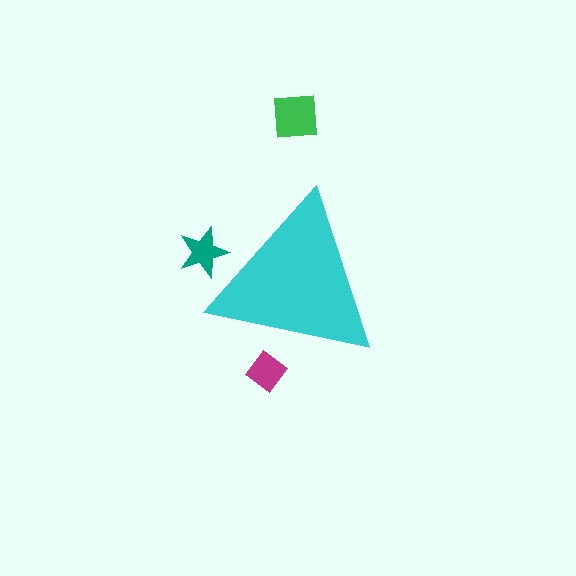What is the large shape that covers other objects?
A cyan triangle.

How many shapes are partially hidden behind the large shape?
2 shapes are partially hidden.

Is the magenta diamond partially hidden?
Yes, the magenta diamond is partially hidden behind the cyan triangle.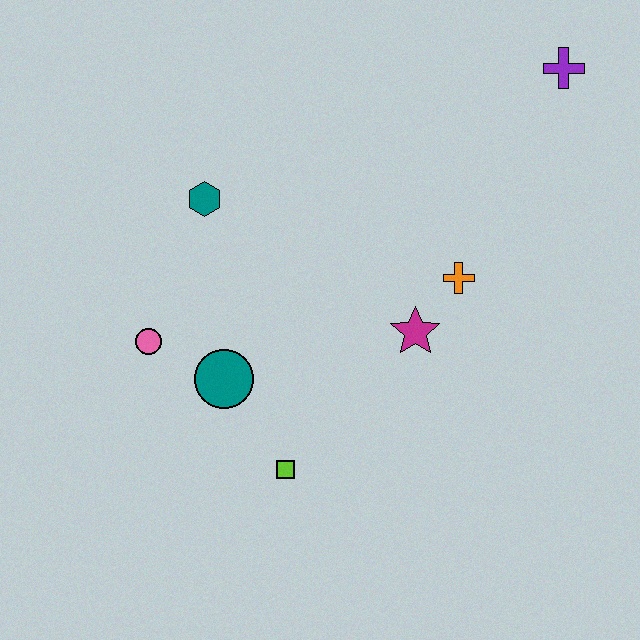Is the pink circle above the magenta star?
No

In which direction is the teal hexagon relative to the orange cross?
The teal hexagon is to the left of the orange cross.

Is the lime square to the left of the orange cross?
Yes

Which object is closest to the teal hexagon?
The pink circle is closest to the teal hexagon.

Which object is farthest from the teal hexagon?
The purple cross is farthest from the teal hexagon.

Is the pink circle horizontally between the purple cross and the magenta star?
No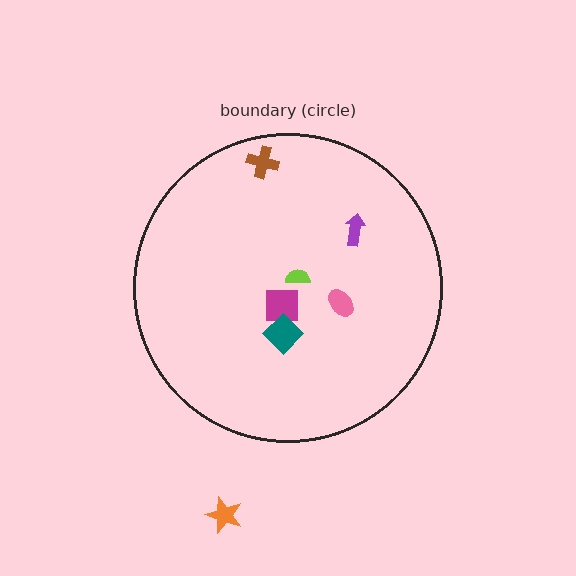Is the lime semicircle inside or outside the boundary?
Inside.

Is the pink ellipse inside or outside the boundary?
Inside.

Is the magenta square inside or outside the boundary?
Inside.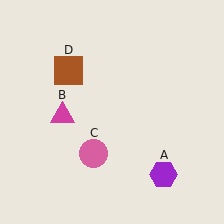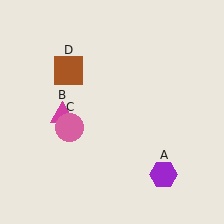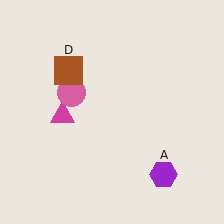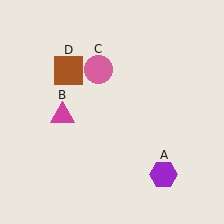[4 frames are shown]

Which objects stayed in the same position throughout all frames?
Purple hexagon (object A) and magenta triangle (object B) and brown square (object D) remained stationary.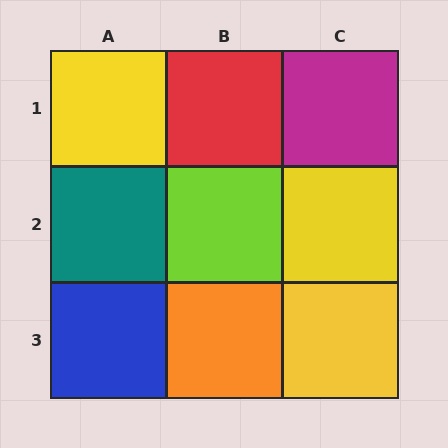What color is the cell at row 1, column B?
Red.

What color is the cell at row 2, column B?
Lime.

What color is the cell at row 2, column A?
Teal.